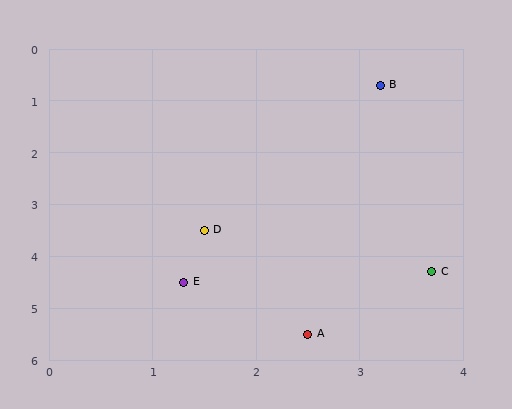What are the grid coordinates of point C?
Point C is at approximately (3.7, 4.3).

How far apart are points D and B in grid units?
Points D and B are about 3.3 grid units apart.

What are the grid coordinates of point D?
Point D is at approximately (1.5, 3.5).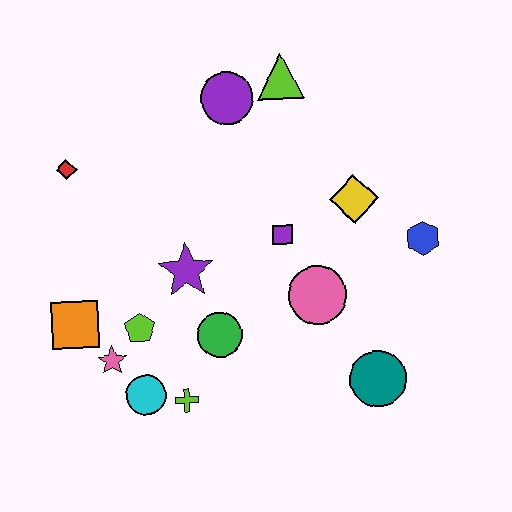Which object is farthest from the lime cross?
The lime triangle is farthest from the lime cross.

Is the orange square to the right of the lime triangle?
No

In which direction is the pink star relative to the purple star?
The pink star is below the purple star.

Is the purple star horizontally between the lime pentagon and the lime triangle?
Yes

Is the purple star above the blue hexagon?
No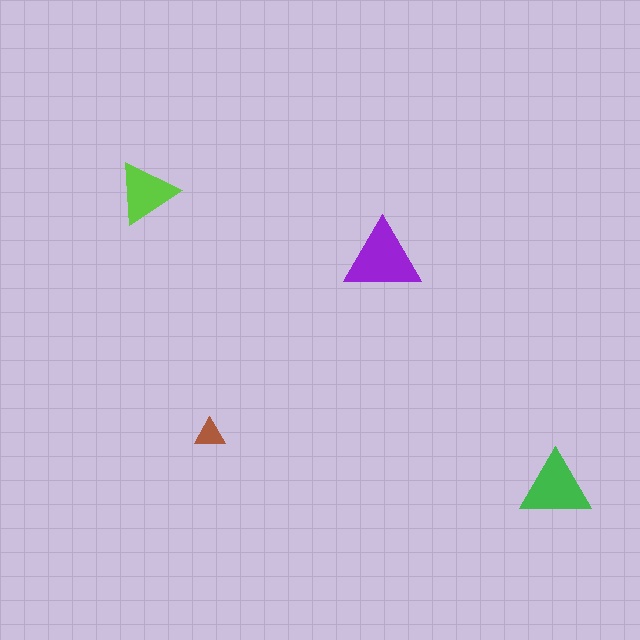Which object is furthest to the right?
The green triangle is rightmost.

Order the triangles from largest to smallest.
the purple one, the green one, the lime one, the brown one.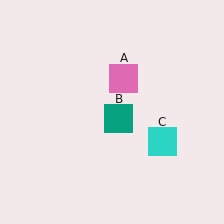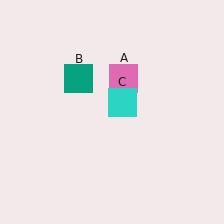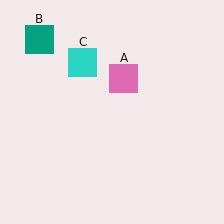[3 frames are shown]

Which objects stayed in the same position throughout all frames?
Pink square (object A) remained stationary.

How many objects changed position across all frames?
2 objects changed position: teal square (object B), cyan square (object C).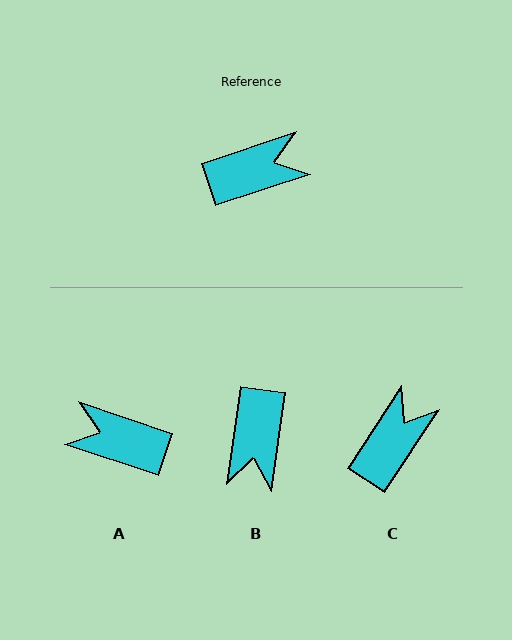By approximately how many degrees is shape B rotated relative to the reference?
Approximately 117 degrees clockwise.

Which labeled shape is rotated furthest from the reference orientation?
A, about 143 degrees away.